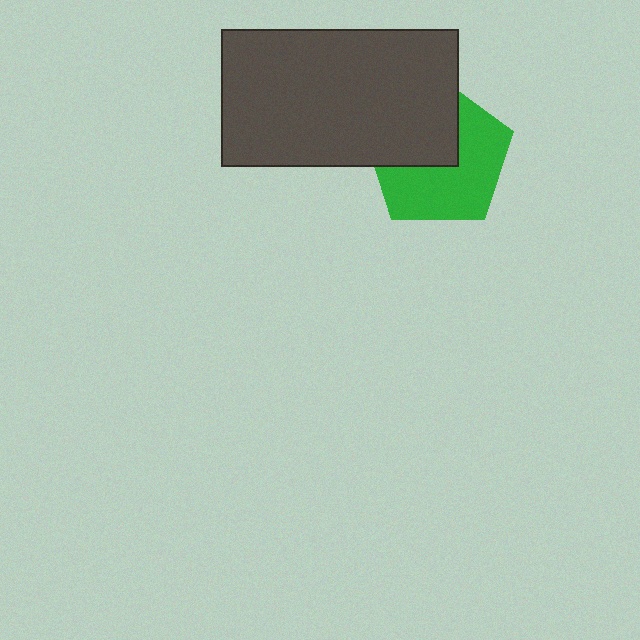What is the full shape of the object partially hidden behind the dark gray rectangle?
The partially hidden object is a green pentagon.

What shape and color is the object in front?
The object in front is a dark gray rectangle.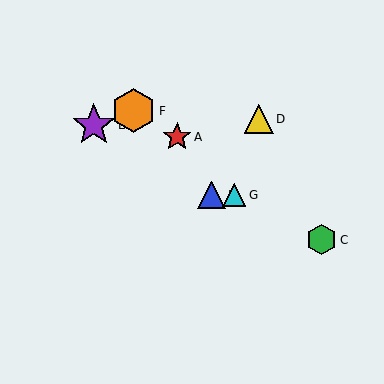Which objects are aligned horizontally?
Objects B, G are aligned horizontally.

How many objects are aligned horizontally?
2 objects (B, G) are aligned horizontally.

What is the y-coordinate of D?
Object D is at y≈119.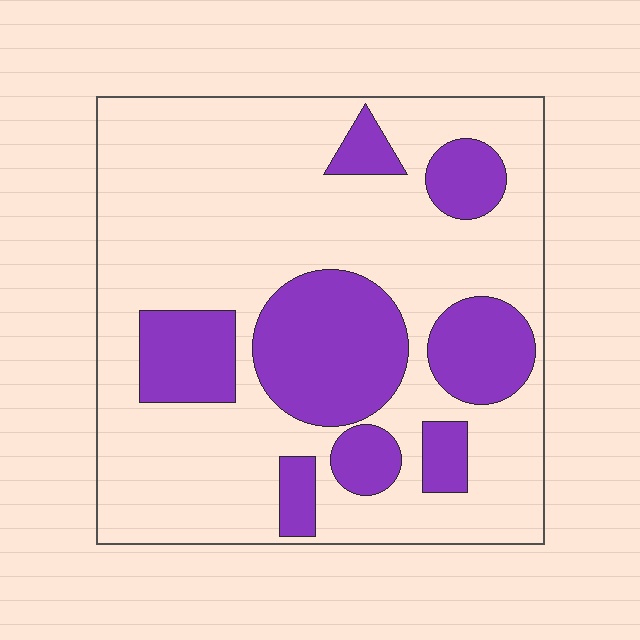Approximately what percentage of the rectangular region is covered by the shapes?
Approximately 30%.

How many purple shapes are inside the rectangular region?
8.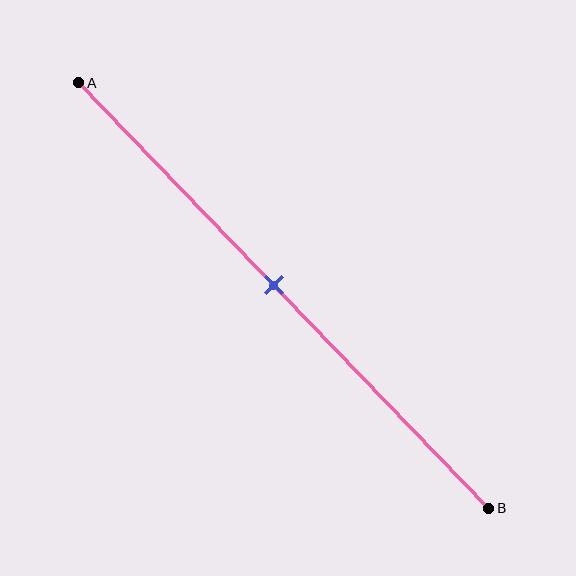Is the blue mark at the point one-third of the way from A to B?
No, the mark is at about 50% from A, not at the 33% one-third point.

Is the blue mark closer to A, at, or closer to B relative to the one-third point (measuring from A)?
The blue mark is closer to point B than the one-third point of segment AB.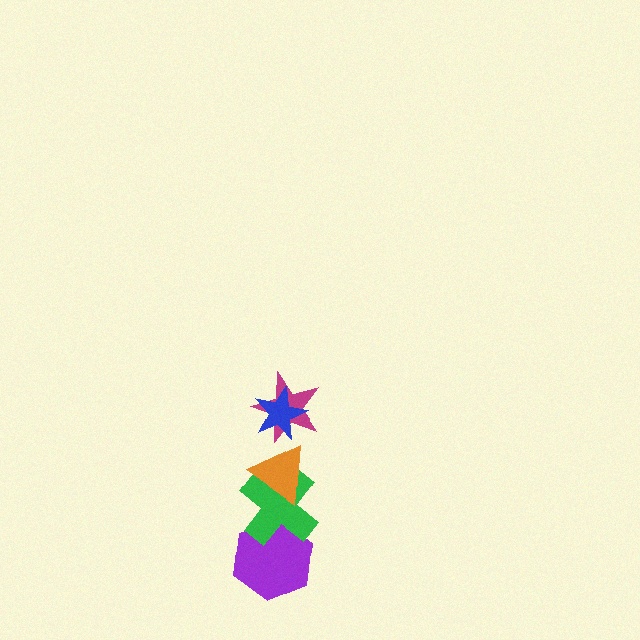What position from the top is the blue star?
The blue star is 1st from the top.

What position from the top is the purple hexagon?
The purple hexagon is 5th from the top.